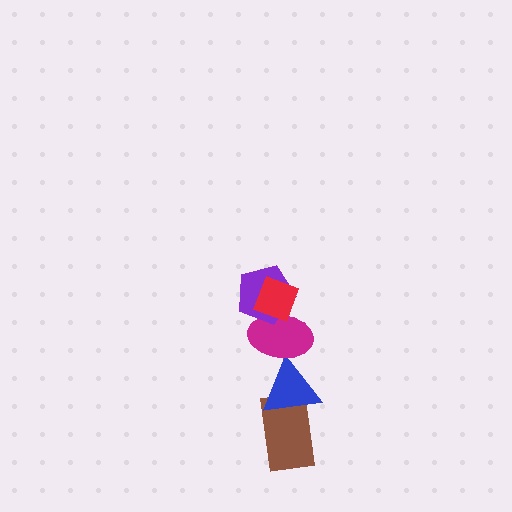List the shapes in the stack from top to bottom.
From top to bottom: the red diamond, the purple pentagon, the magenta ellipse, the blue triangle, the brown rectangle.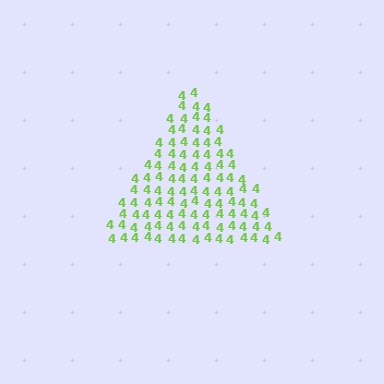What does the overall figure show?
The overall figure shows a triangle.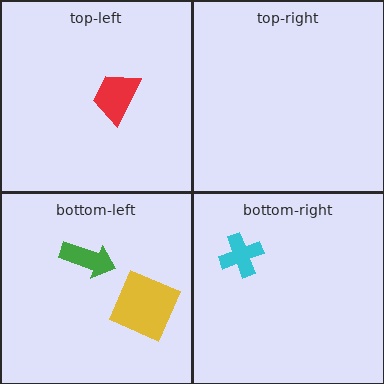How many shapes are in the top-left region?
1.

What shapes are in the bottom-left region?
The green arrow, the yellow square.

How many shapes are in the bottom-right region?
1.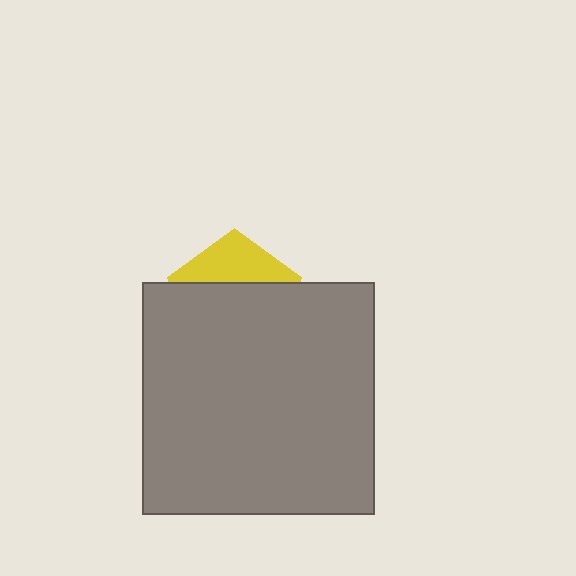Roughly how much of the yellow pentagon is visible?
A small part of it is visible (roughly 33%).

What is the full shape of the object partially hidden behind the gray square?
The partially hidden object is a yellow pentagon.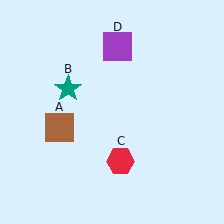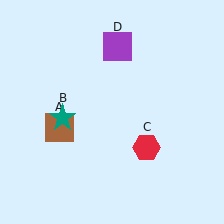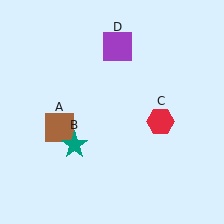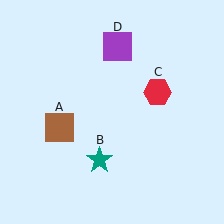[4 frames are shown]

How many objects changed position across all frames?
2 objects changed position: teal star (object B), red hexagon (object C).